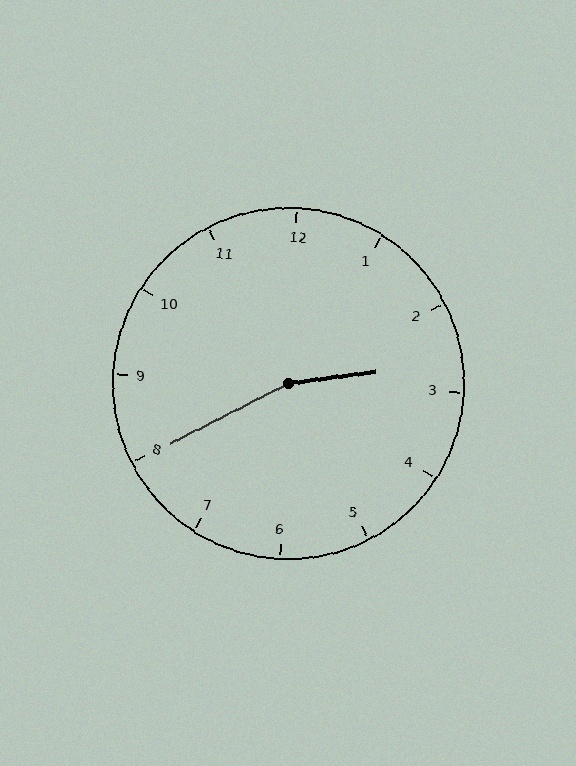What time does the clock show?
2:40.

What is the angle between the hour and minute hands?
Approximately 160 degrees.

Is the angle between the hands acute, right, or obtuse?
It is obtuse.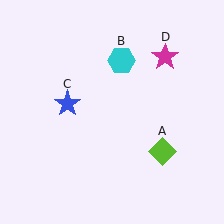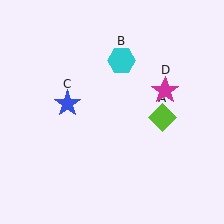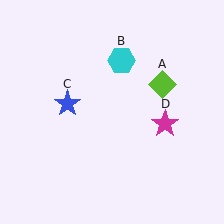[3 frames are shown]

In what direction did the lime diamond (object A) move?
The lime diamond (object A) moved up.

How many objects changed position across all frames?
2 objects changed position: lime diamond (object A), magenta star (object D).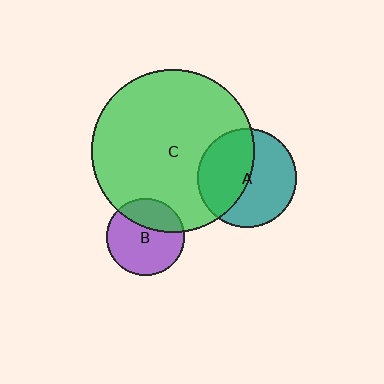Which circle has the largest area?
Circle C (green).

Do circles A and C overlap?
Yes.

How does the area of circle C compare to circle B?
Approximately 4.4 times.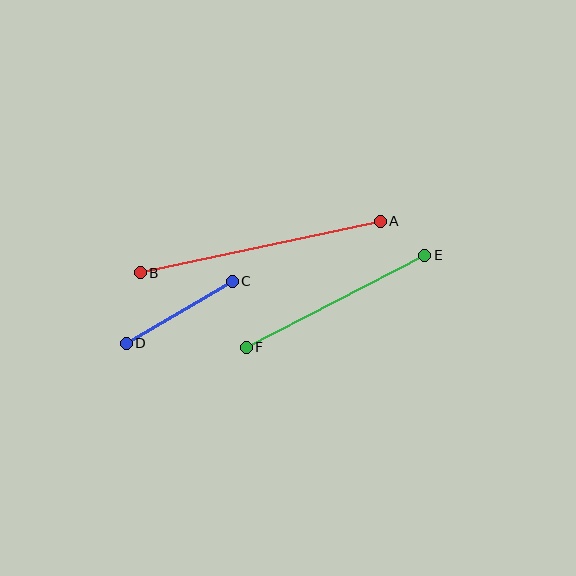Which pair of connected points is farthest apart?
Points A and B are farthest apart.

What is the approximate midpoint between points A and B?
The midpoint is at approximately (260, 247) pixels.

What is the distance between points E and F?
The distance is approximately 200 pixels.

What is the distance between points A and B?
The distance is approximately 245 pixels.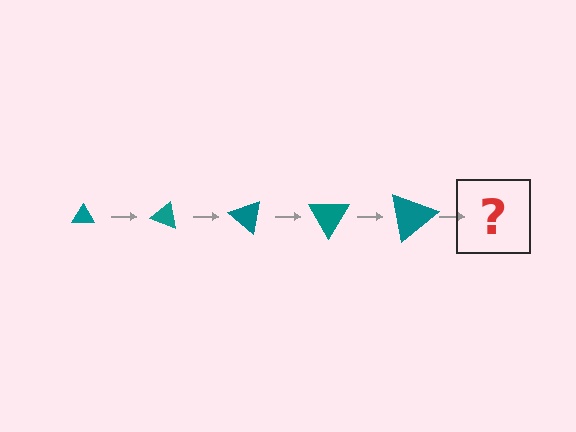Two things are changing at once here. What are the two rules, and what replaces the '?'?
The two rules are that the triangle grows larger each step and it rotates 20 degrees each step. The '?' should be a triangle, larger than the previous one and rotated 100 degrees from the start.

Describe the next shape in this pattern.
It should be a triangle, larger than the previous one and rotated 100 degrees from the start.